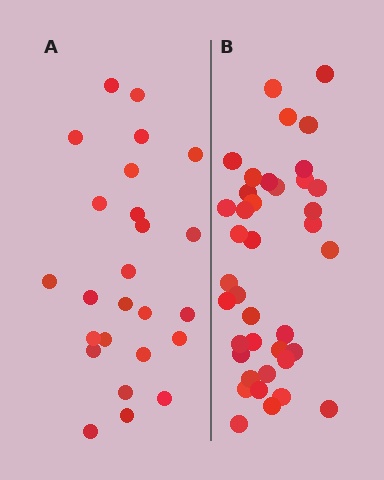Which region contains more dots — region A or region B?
Region B (the right region) has more dots.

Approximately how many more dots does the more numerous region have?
Region B has approximately 15 more dots than region A.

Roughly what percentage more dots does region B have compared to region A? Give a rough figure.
About 55% more.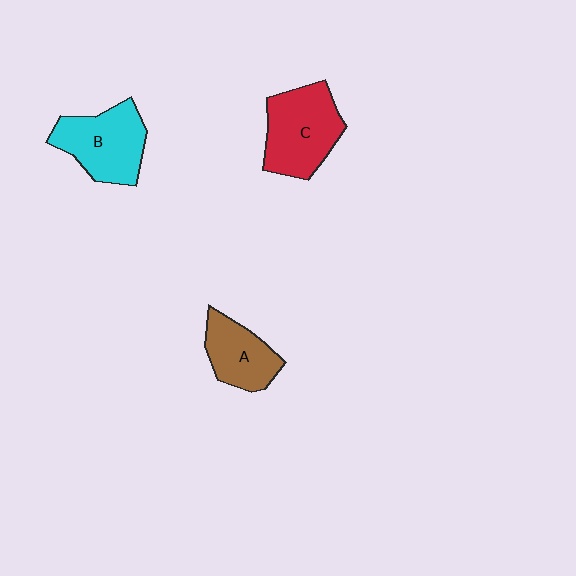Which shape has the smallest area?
Shape A (brown).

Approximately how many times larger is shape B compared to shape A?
Approximately 1.3 times.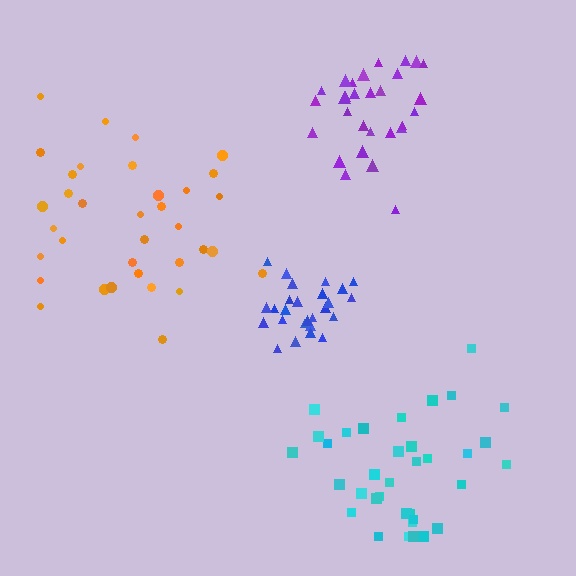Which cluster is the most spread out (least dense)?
Cyan.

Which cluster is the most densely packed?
Blue.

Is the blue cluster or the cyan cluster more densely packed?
Blue.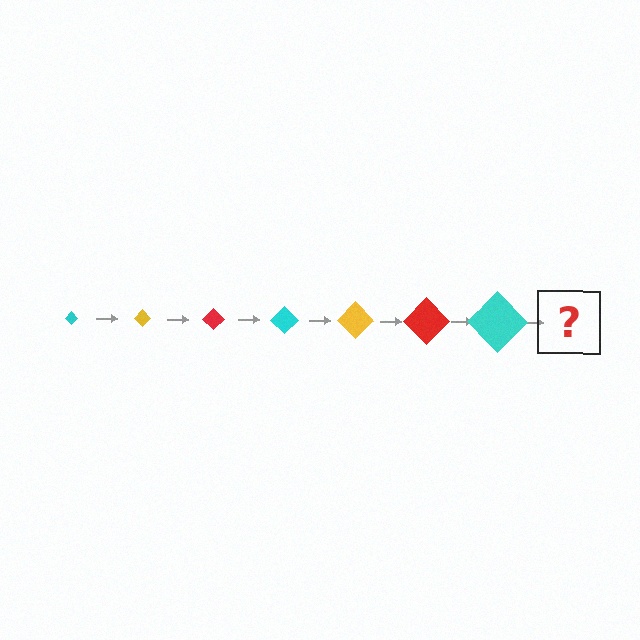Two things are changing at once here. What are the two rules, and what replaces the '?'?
The two rules are that the diamond grows larger each step and the color cycles through cyan, yellow, and red. The '?' should be a yellow diamond, larger than the previous one.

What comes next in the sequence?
The next element should be a yellow diamond, larger than the previous one.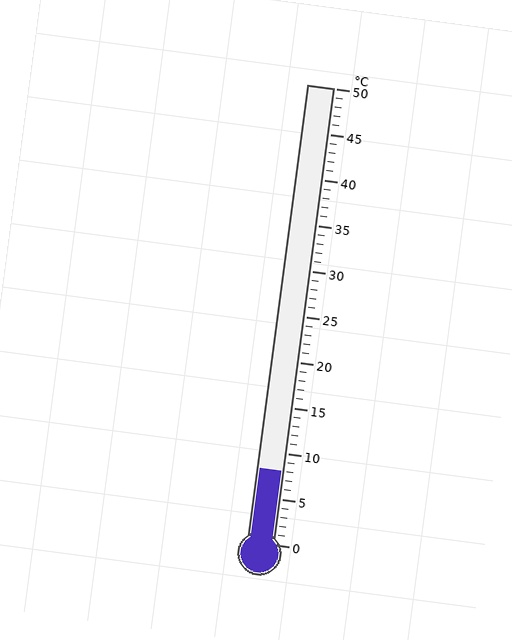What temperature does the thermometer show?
The thermometer shows approximately 8°C.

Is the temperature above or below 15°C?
The temperature is below 15°C.